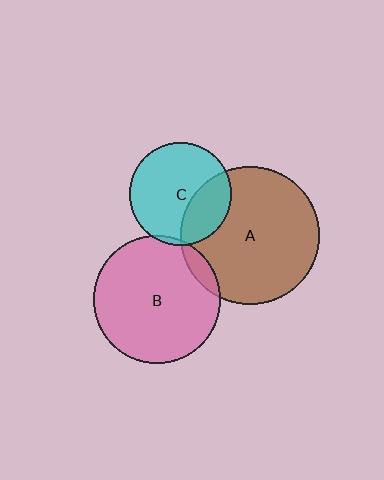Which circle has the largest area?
Circle A (brown).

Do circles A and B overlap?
Yes.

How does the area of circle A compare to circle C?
Approximately 1.8 times.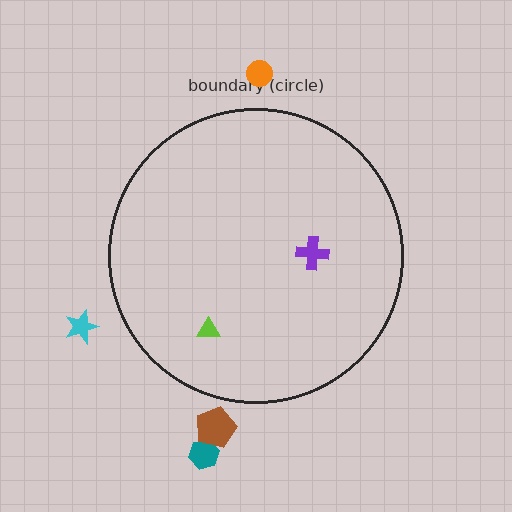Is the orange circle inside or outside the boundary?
Outside.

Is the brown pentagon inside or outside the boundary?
Outside.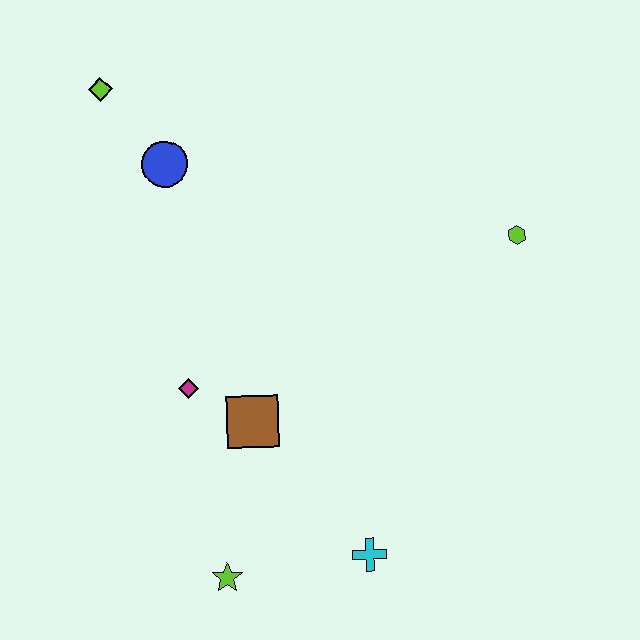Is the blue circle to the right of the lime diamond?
Yes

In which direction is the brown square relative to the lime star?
The brown square is above the lime star.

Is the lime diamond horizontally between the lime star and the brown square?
No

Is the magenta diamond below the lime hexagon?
Yes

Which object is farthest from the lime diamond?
The cyan cross is farthest from the lime diamond.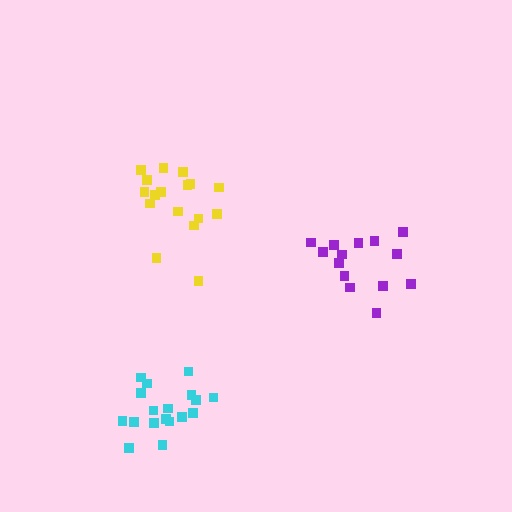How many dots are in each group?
Group 1: 14 dots, Group 2: 17 dots, Group 3: 18 dots (49 total).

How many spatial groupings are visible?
There are 3 spatial groupings.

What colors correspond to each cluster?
The clusters are colored: purple, yellow, cyan.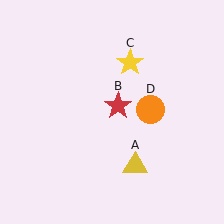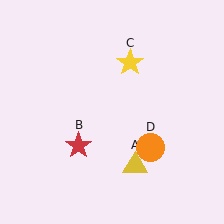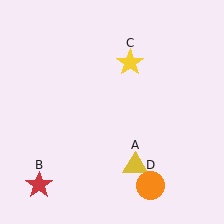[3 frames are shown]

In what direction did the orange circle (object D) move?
The orange circle (object D) moved down.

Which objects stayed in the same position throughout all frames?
Yellow triangle (object A) and yellow star (object C) remained stationary.